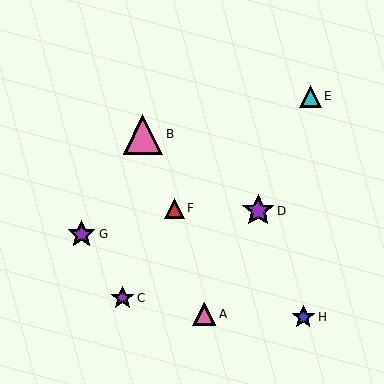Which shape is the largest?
The pink triangle (labeled B) is the largest.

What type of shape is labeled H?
Shape H is a blue star.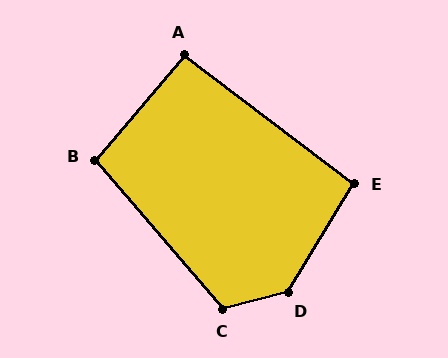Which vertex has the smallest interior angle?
A, at approximately 93 degrees.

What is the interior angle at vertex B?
Approximately 99 degrees (obtuse).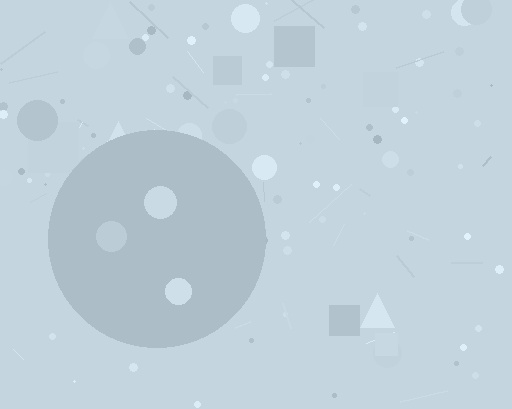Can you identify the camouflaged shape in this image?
The camouflaged shape is a circle.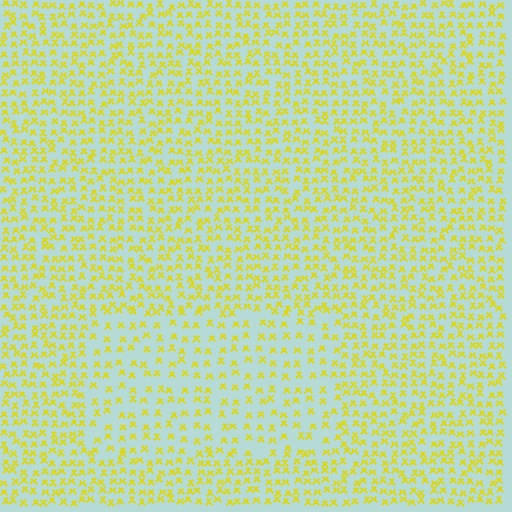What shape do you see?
I see a rectangle.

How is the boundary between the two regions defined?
The boundary is defined by a change in element density (approximately 1.7x ratio). All elements are the same color, size, and shape.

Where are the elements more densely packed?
The elements are more densely packed outside the rectangle boundary.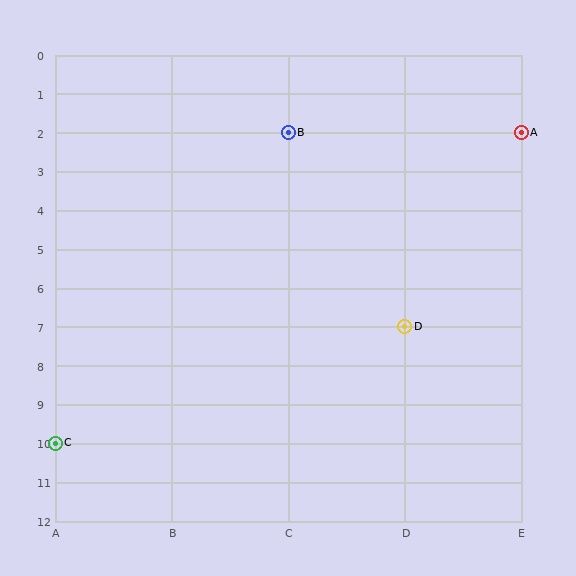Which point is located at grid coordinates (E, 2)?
Point A is at (E, 2).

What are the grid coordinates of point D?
Point D is at grid coordinates (D, 7).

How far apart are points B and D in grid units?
Points B and D are 1 column and 5 rows apart (about 5.1 grid units diagonally).